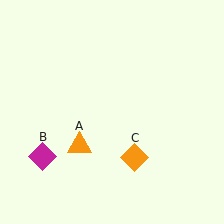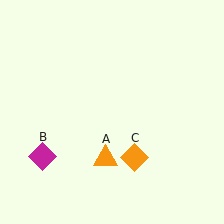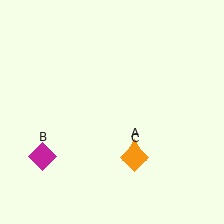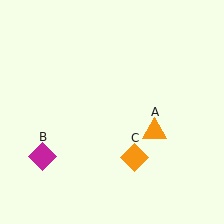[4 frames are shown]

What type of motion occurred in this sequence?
The orange triangle (object A) rotated counterclockwise around the center of the scene.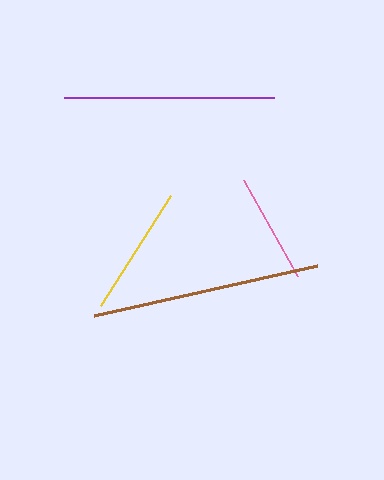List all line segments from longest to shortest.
From longest to shortest: brown, purple, yellow, pink.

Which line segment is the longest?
The brown line is the longest at approximately 228 pixels.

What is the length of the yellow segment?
The yellow segment is approximately 130 pixels long.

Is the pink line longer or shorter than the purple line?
The purple line is longer than the pink line.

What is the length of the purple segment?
The purple segment is approximately 210 pixels long.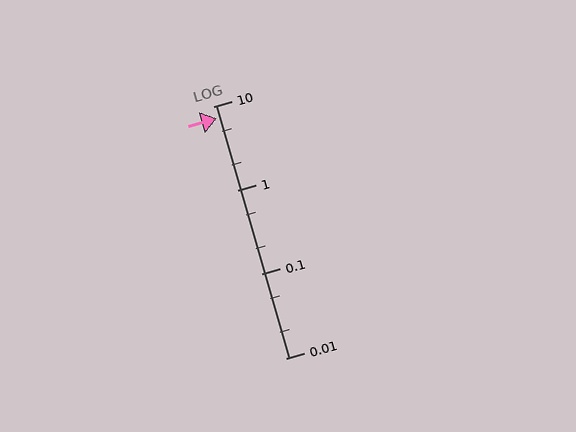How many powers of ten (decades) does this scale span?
The scale spans 3 decades, from 0.01 to 10.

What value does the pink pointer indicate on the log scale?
The pointer indicates approximately 7.2.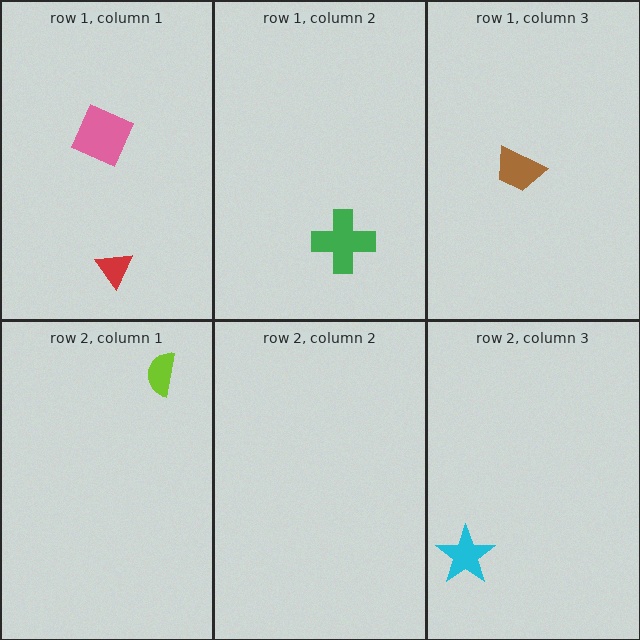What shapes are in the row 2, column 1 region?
The lime semicircle.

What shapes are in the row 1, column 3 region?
The brown trapezoid.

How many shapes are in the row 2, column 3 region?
1.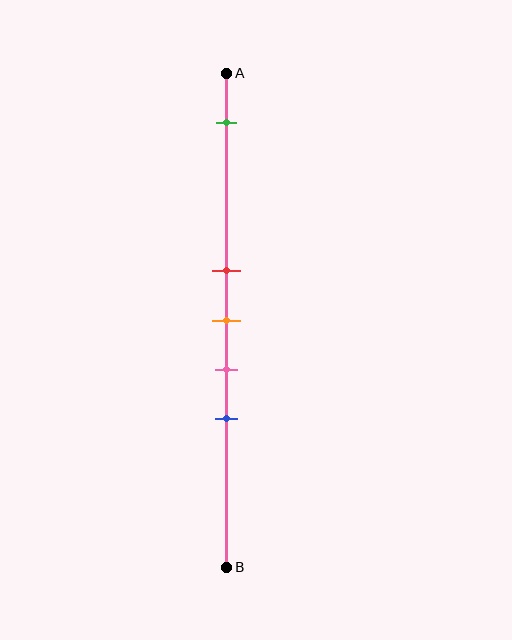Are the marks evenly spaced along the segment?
No, the marks are not evenly spaced.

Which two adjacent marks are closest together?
The red and orange marks are the closest adjacent pair.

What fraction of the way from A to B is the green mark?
The green mark is approximately 10% (0.1) of the way from A to B.